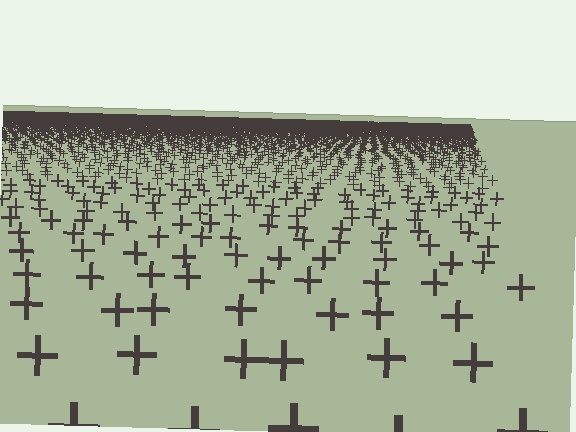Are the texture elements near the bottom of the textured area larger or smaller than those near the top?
Larger. Near the bottom, elements are closer to the viewer and appear at a bigger on-screen size.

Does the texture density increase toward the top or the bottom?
Density increases toward the top.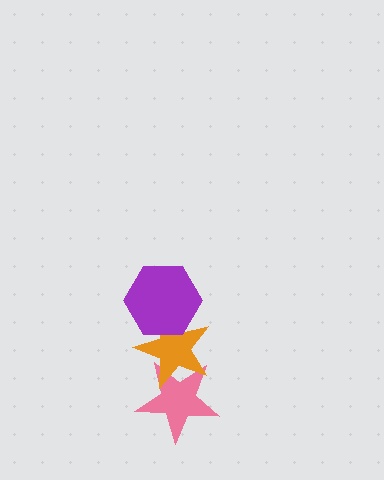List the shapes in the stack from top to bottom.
From top to bottom: the purple hexagon, the orange star, the pink star.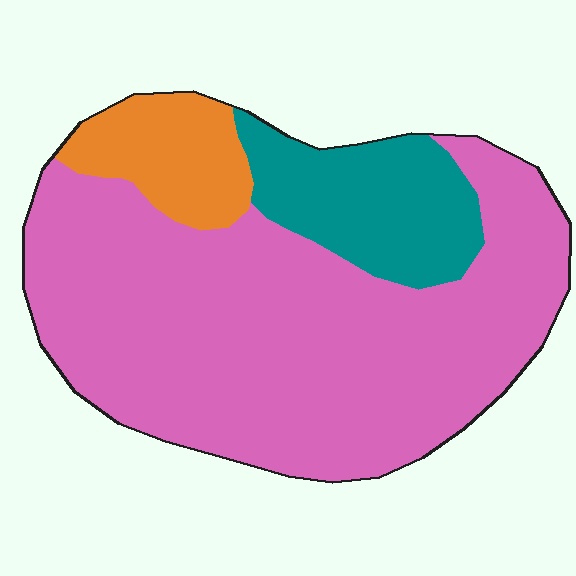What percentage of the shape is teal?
Teal takes up about one sixth (1/6) of the shape.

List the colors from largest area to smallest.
From largest to smallest: pink, teal, orange.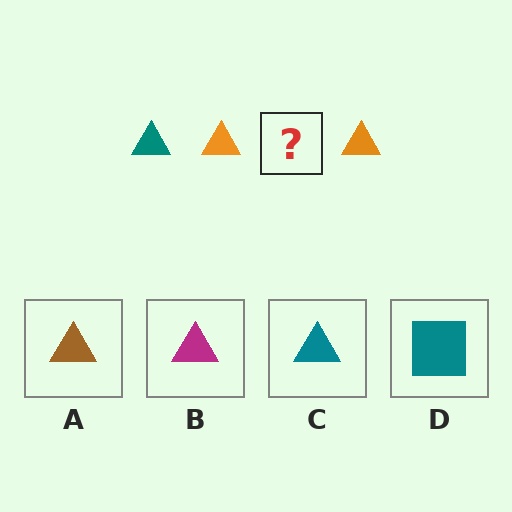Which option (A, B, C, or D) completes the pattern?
C.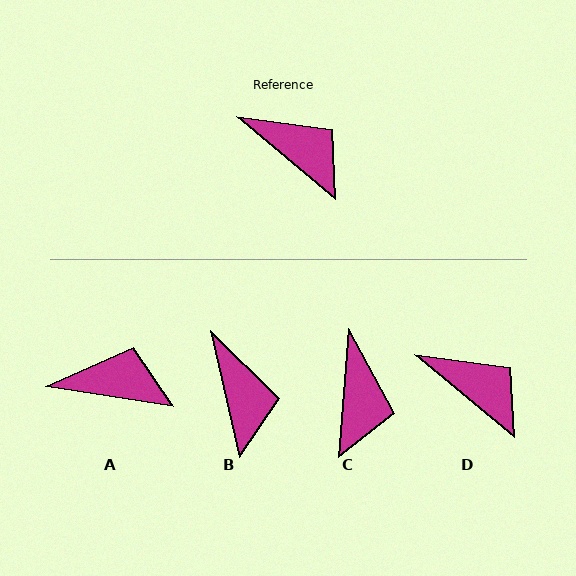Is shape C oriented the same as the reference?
No, it is off by about 54 degrees.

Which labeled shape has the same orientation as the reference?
D.